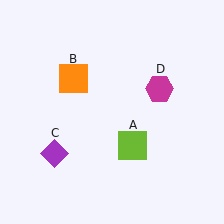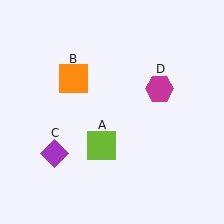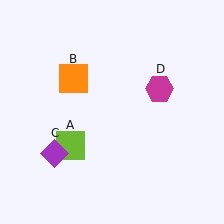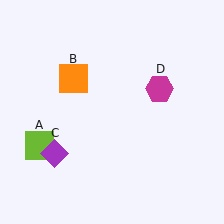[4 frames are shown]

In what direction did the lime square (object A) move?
The lime square (object A) moved left.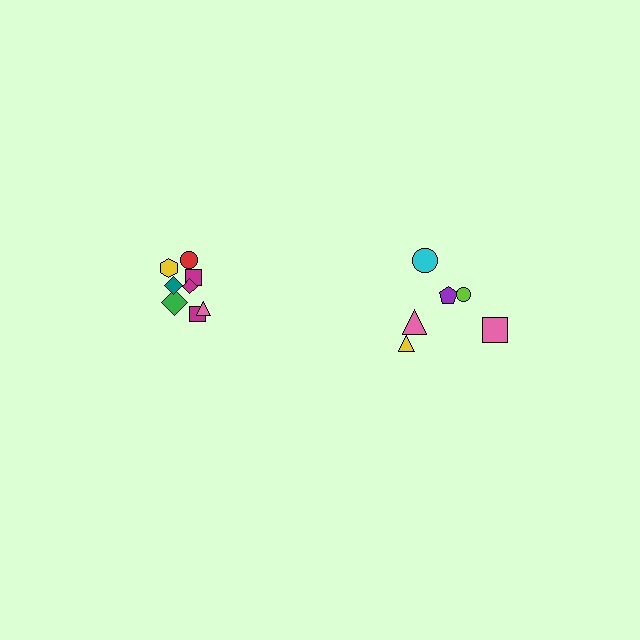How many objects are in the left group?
There are 8 objects.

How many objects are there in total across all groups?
There are 14 objects.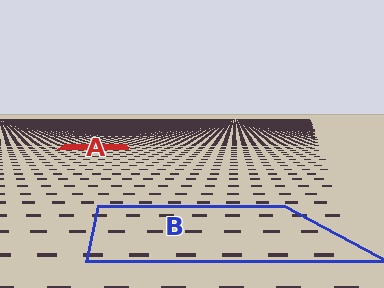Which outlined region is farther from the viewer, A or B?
Region A is farther from the viewer — the texture elements inside it appear smaller and more densely packed.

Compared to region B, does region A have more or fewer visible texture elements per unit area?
Region A has more texture elements per unit area — they are packed more densely because it is farther away.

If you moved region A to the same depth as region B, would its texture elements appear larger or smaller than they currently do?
They would appear larger. At a closer depth, the same texture elements are projected at a bigger on-screen size.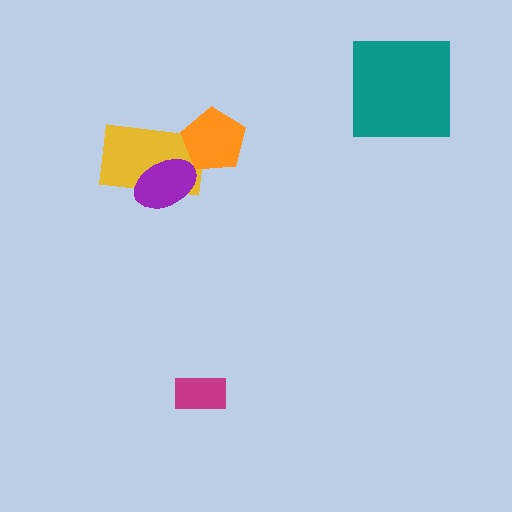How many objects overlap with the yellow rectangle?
2 objects overlap with the yellow rectangle.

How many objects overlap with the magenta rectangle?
0 objects overlap with the magenta rectangle.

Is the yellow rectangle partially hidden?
Yes, it is partially covered by another shape.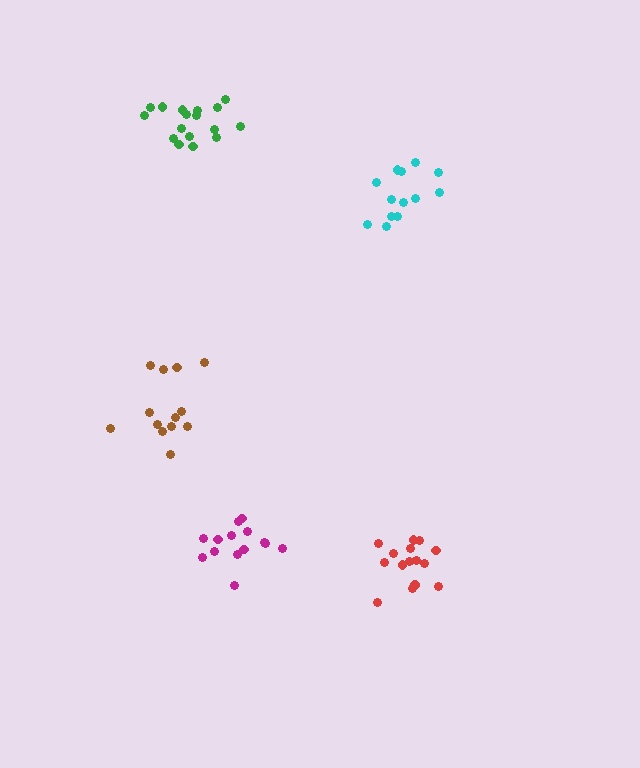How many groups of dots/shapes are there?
There are 5 groups.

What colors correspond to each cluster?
The clusters are colored: green, magenta, cyan, brown, red.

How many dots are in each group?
Group 1: 17 dots, Group 2: 14 dots, Group 3: 13 dots, Group 4: 13 dots, Group 5: 16 dots (73 total).